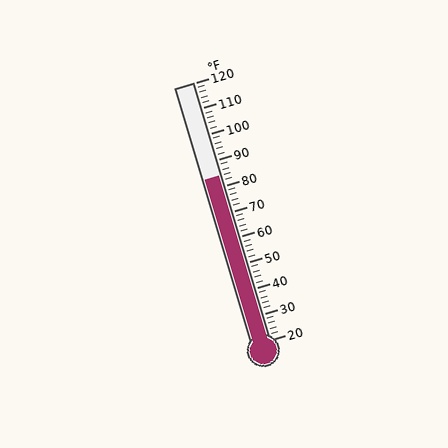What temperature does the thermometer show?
The thermometer shows approximately 84°F.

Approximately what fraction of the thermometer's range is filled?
The thermometer is filled to approximately 65% of its range.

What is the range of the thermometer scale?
The thermometer scale ranges from 20°F to 120°F.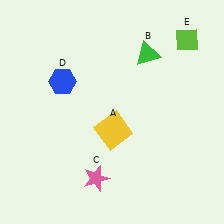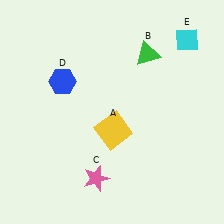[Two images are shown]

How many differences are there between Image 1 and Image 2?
There is 1 difference between the two images.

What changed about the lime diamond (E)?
In Image 1, E is lime. In Image 2, it changed to cyan.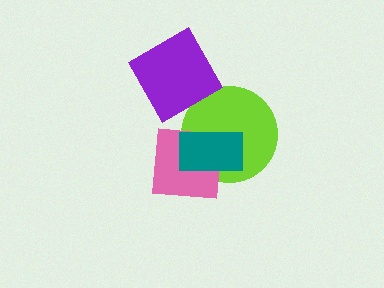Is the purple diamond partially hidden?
No, no other shape covers it.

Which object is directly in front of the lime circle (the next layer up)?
The pink square is directly in front of the lime circle.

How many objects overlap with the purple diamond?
0 objects overlap with the purple diamond.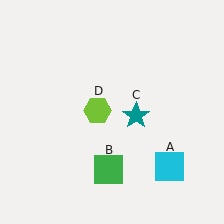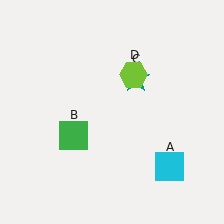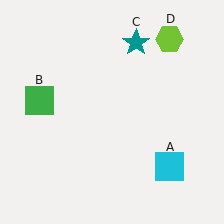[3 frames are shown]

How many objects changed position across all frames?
3 objects changed position: green square (object B), teal star (object C), lime hexagon (object D).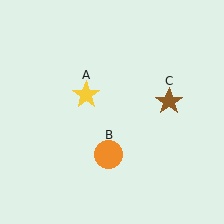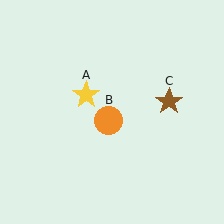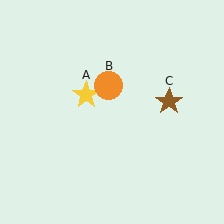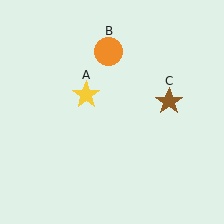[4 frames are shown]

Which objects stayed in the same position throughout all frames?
Yellow star (object A) and brown star (object C) remained stationary.